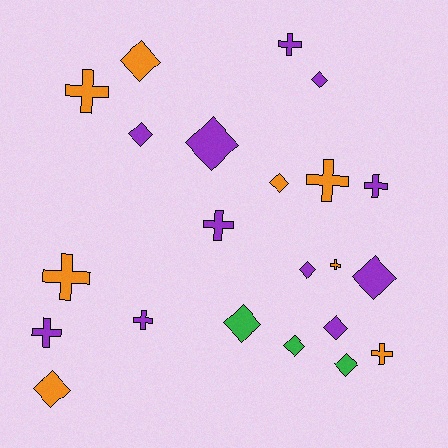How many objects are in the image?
There are 22 objects.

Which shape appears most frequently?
Diamond, with 12 objects.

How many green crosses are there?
There are no green crosses.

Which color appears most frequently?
Purple, with 11 objects.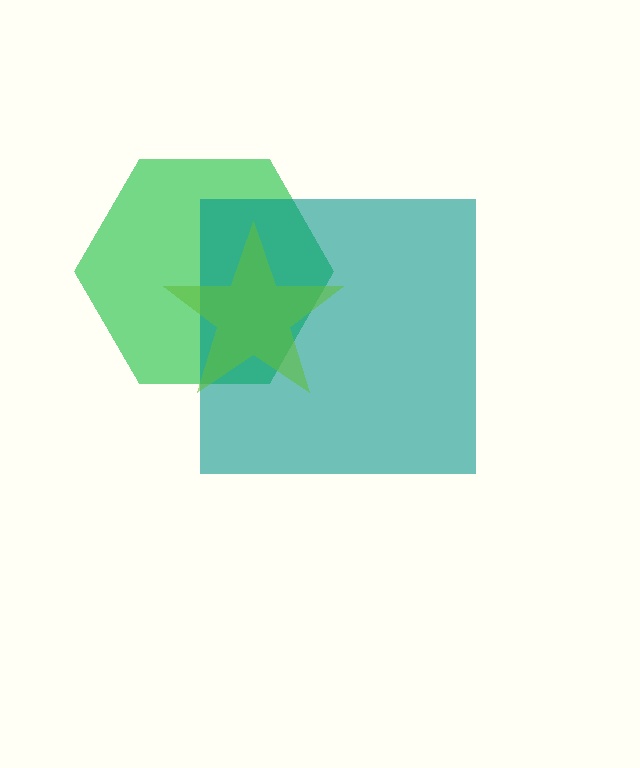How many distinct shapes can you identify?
There are 3 distinct shapes: a green hexagon, a teal square, a lime star.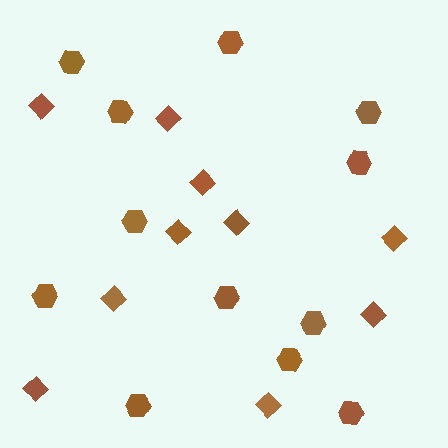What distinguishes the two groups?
There are 2 groups: one group of hexagons (12) and one group of diamonds (10).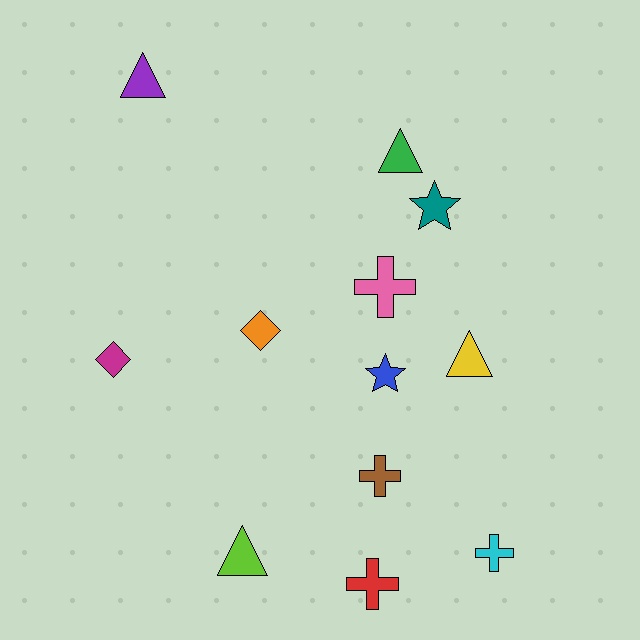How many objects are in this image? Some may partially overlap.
There are 12 objects.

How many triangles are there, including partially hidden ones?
There are 4 triangles.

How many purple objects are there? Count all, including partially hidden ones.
There is 1 purple object.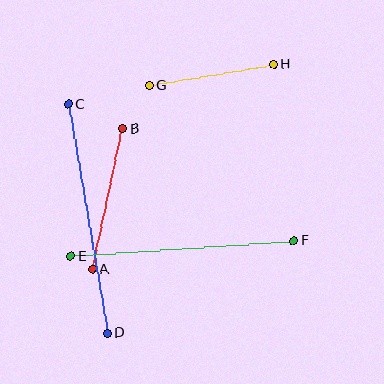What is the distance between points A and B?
The distance is approximately 144 pixels.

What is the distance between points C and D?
The distance is approximately 232 pixels.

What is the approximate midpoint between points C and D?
The midpoint is at approximately (88, 219) pixels.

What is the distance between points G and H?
The distance is approximately 126 pixels.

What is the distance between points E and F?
The distance is approximately 224 pixels.